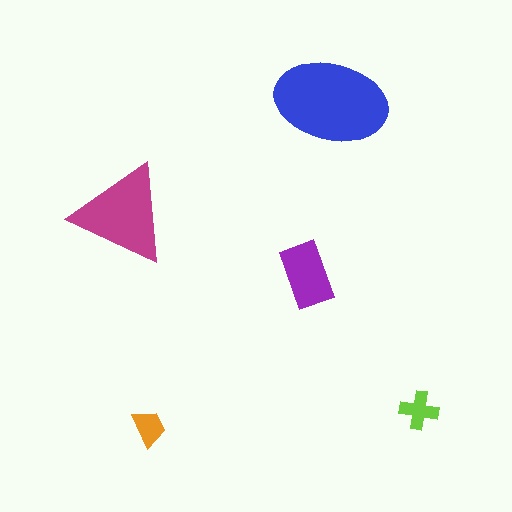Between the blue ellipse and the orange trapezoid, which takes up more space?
The blue ellipse.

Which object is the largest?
The blue ellipse.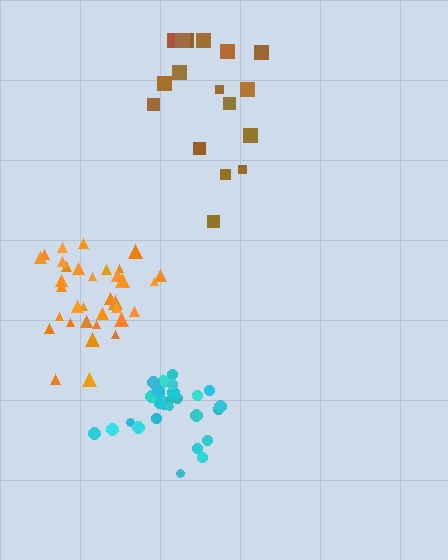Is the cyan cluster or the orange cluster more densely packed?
Cyan.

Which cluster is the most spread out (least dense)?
Brown.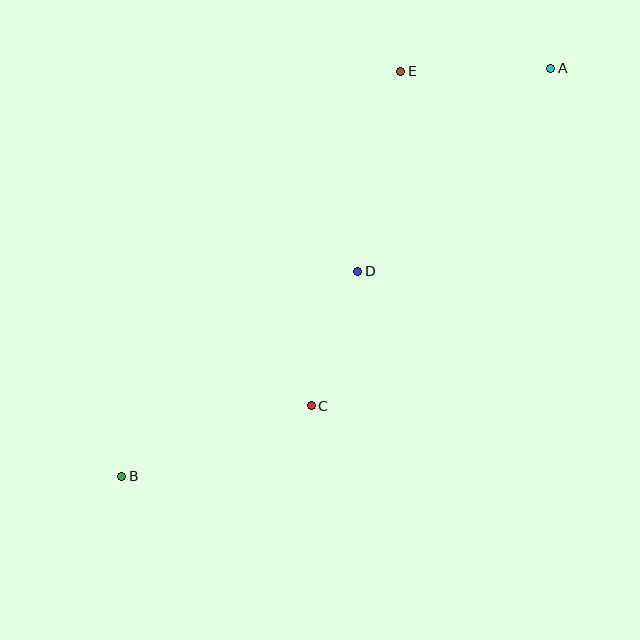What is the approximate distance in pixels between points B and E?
The distance between B and E is approximately 492 pixels.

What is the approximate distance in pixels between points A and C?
The distance between A and C is approximately 413 pixels.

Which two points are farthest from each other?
Points A and B are farthest from each other.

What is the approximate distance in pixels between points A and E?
The distance between A and E is approximately 150 pixels.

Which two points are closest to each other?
Points C and D are closest to each other.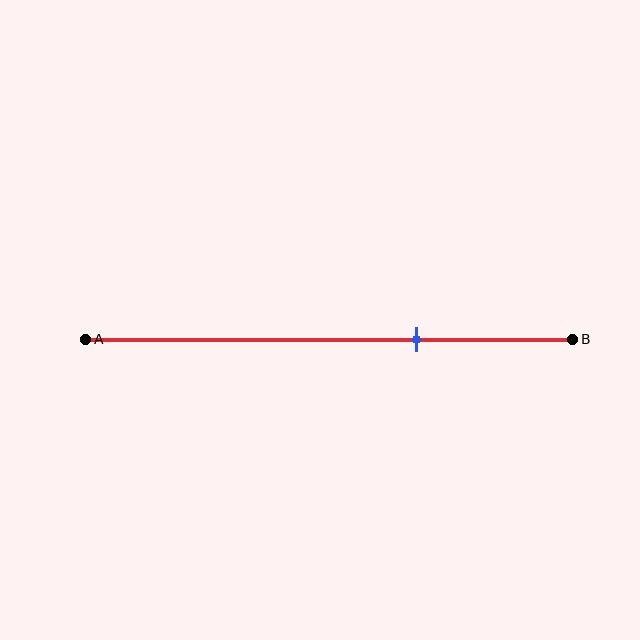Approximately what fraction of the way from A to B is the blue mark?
The blue mark is approximately 70% of the way from A to B.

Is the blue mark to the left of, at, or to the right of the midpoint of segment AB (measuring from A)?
The blue mark is to the right of the midpoint of segment AB.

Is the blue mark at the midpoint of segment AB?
No, the mark is at about 70% from A, not at the 50% midpoint.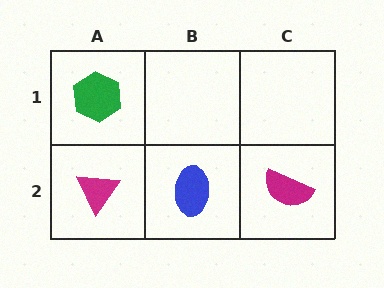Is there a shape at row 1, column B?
No, that cell is empty.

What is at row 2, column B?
A blue ellipse.